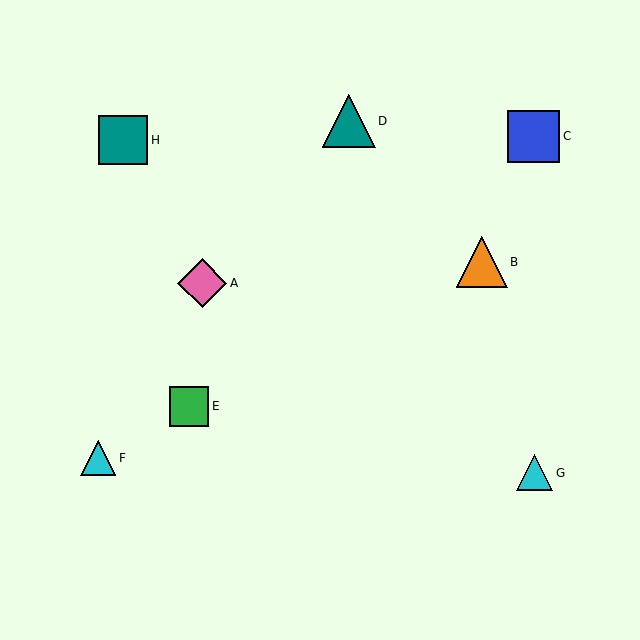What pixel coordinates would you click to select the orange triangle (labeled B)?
Click at (482, 262) to select the orange triangle B.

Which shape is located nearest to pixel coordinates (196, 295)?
The pink diamond (labeled A) at (202, 283) is nearest to that location.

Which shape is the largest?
The teal triangle (labeled D) is the largest.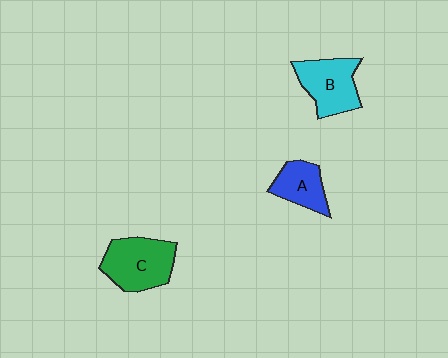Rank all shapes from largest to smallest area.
From largest to smallest: C (green), B (cyan), A (blue).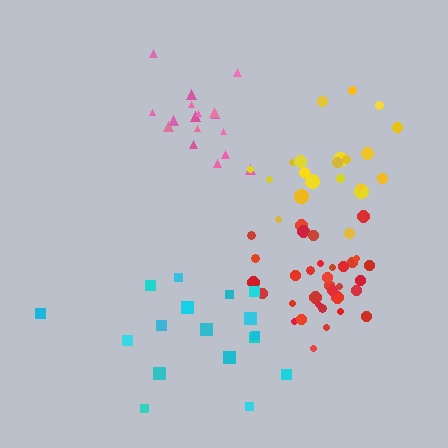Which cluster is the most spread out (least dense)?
Cyan.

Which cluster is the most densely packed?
Red.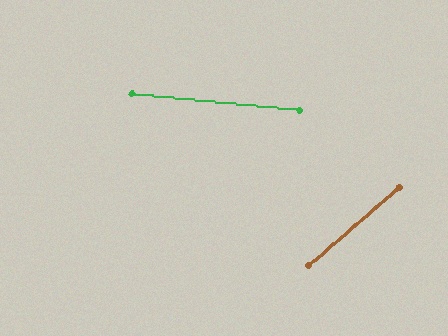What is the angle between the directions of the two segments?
Approximately 47 degrees.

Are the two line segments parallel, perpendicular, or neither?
Neither parallel nor perpendicular — they differ by about 47°.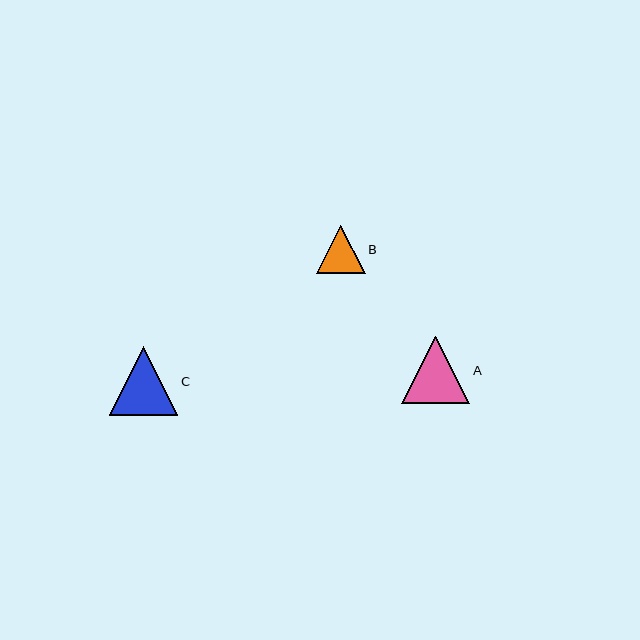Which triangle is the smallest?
Triangle B is the smallest with a size of approximately 49 pixels.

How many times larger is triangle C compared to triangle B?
Triangle C is approximately 1.4 times the size of triangle B.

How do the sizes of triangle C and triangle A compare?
Triangle C and triangle A are approximately the same size.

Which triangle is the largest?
Triangle C is the largest with a size of approximately 69 pixels.